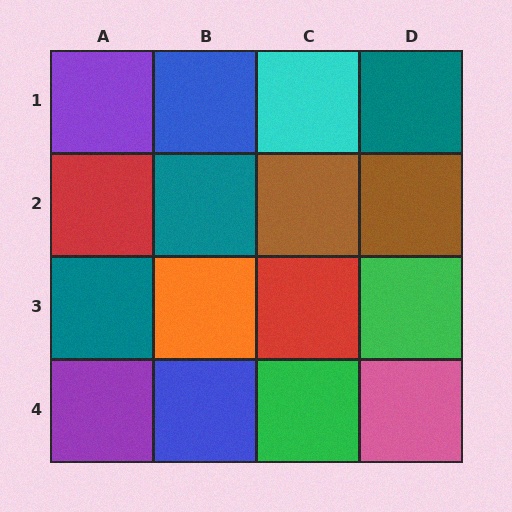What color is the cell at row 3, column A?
Teal.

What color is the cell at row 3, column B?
Orange.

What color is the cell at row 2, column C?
Brown.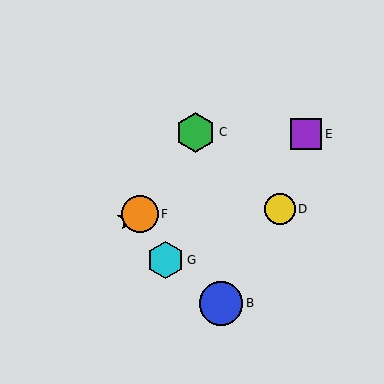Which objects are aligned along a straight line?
Objects A, E, F are aligned along a straight line.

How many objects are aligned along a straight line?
3 objects (A, E, F) are aligned along a straight line.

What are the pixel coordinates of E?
Object E is at (306, 134).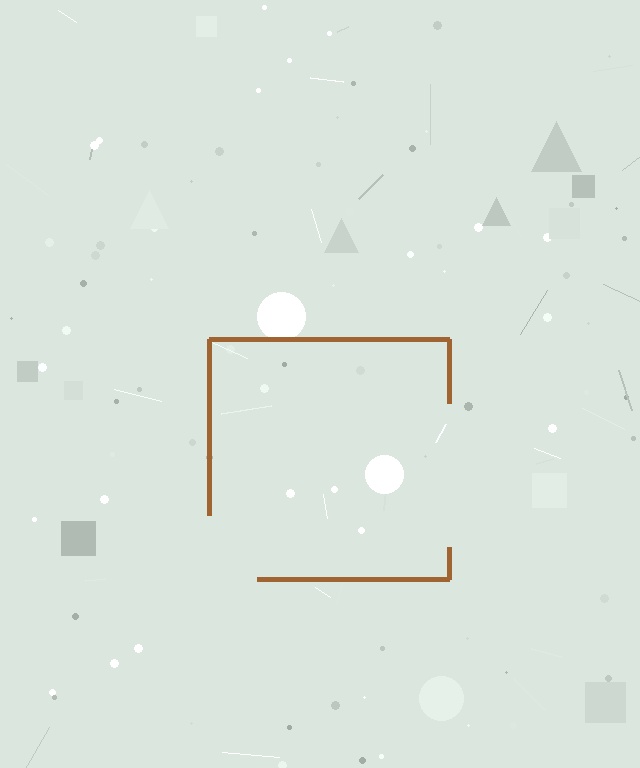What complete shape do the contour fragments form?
The contour fragments form a square.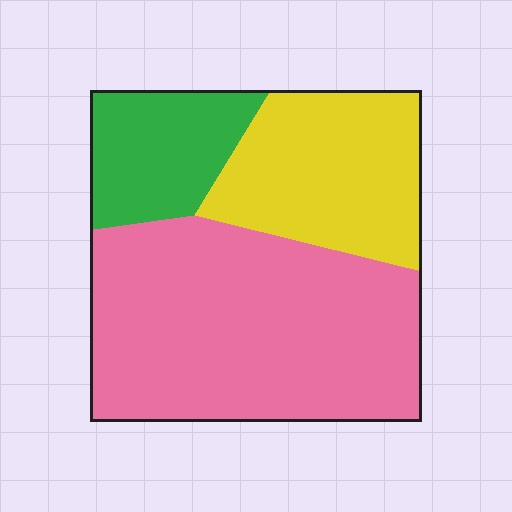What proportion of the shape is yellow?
Yellow covers around 25% of the shape.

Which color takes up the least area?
Green, at roughly 15%.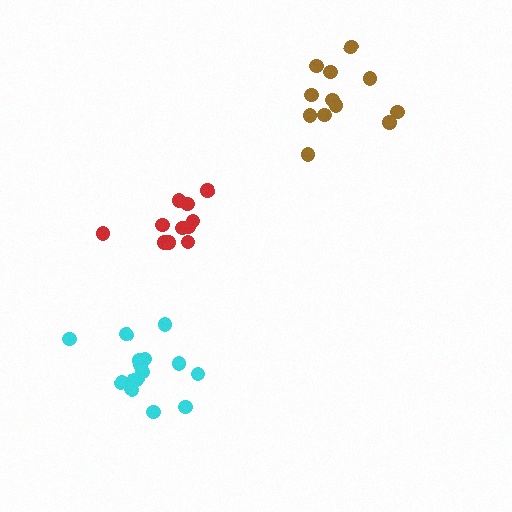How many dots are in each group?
Group 1: 15 dots, Group 2: 12 dots, Group 3: 11 dots (38 total).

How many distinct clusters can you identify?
There are 3 distinct clusters.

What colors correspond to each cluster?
The clusters are colored: cyan, brown, red.